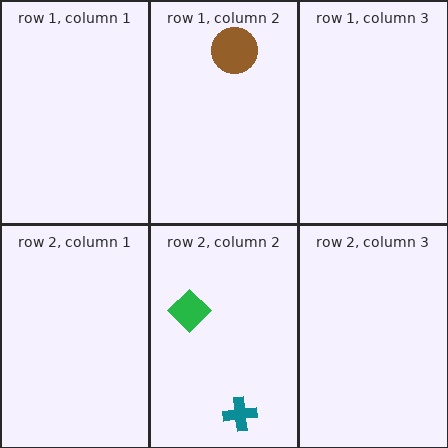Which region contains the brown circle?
The row 1, column 2 region.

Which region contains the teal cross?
The row 2, column 2 region.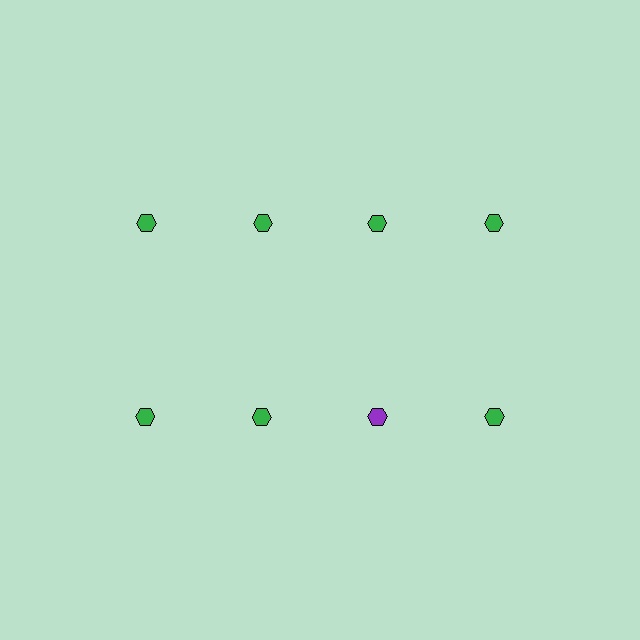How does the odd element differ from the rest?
It has a different color: purple instead of green.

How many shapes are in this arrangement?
There are 8 shapes arranged in a grid pattern.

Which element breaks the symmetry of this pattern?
The purple hexagon in the second row, center column breaks the symmetry. All other shapes are green hexagons.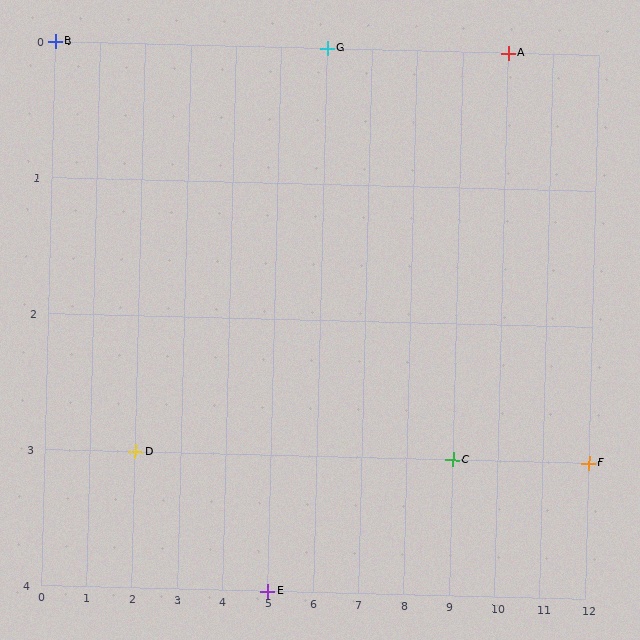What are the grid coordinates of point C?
Point C is at grid coordinates (9, 3).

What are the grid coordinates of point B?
Point B is at grid coordinates (0, 0).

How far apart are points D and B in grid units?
Points D and B are 2 columns and 3 rows apart (about 3.6 grid units diagonally).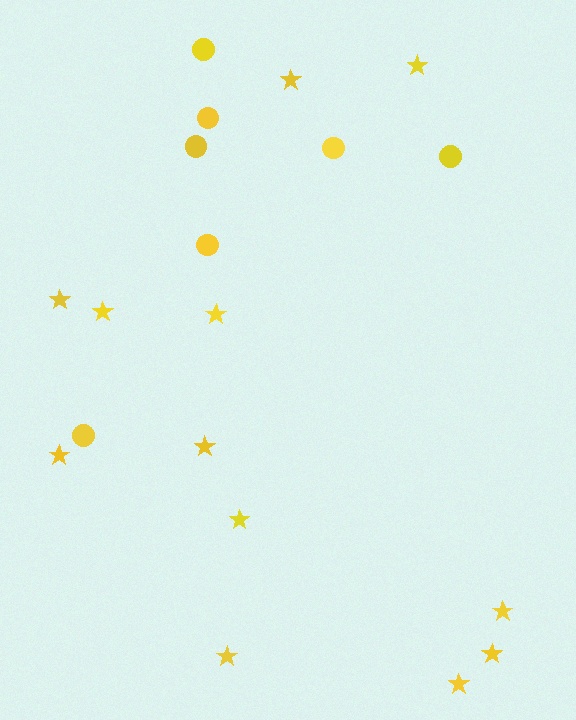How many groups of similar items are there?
There are 2 groups: one group of stars (12) and one group of circles (7).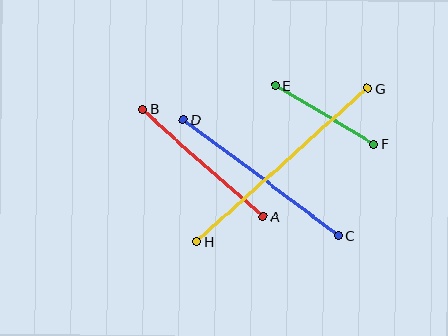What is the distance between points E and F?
The distance is approximately 115 pixels.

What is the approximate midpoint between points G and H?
The midpoint is at approximately (282, 165) pixels.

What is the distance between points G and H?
The distance is approximately 229 pixels.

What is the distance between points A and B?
The distance is approximately 162 pixels.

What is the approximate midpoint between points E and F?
The midpoint is at approximately (324, 115) pixels.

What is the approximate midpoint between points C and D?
The midpoint is at approximately (261, 178) pixels.